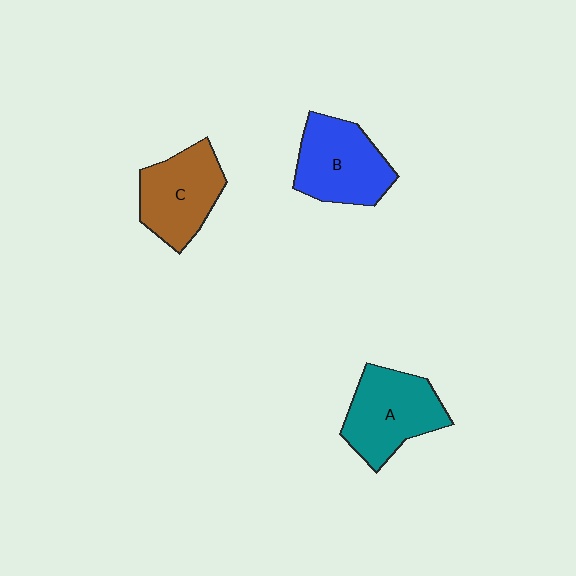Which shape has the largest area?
Shape A (teal).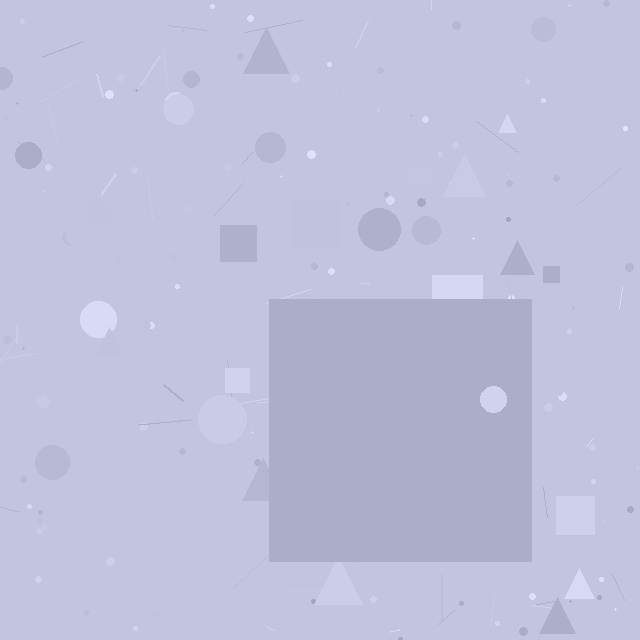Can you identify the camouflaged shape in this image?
The camouflaged shape is a square.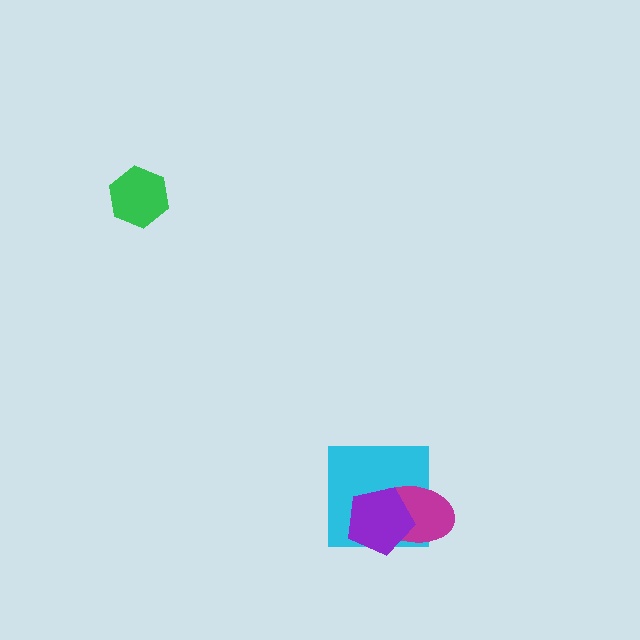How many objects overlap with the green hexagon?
0 objects overlap with the green hexagon.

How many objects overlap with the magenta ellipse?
2 objects overlap with the magenta ellipse.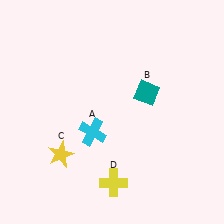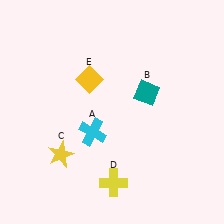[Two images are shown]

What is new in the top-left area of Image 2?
A yellow diamond (E) was added in the top-left area of Image 2.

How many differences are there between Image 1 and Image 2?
There is 1 difference between the two images.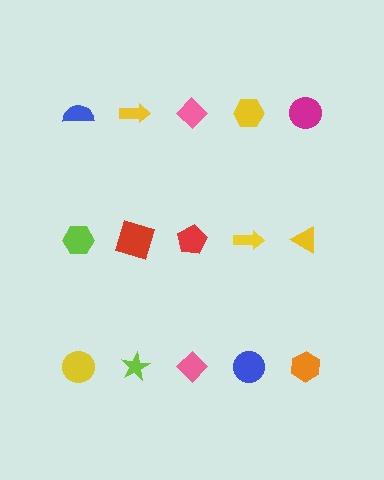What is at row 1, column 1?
A blue semicircle.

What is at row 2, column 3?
A red pentagon.